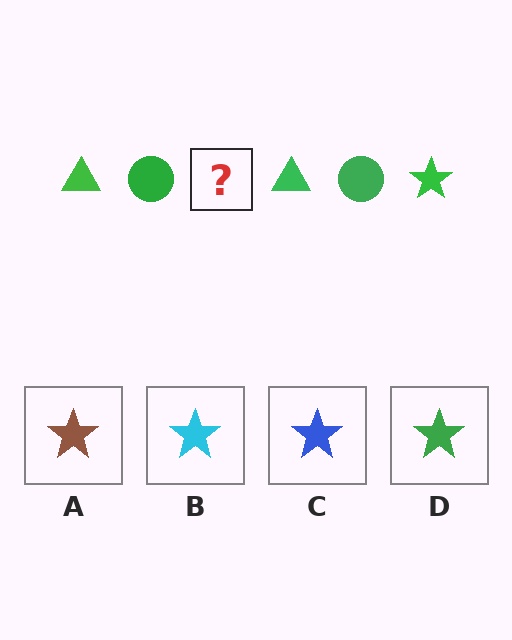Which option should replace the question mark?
Option D.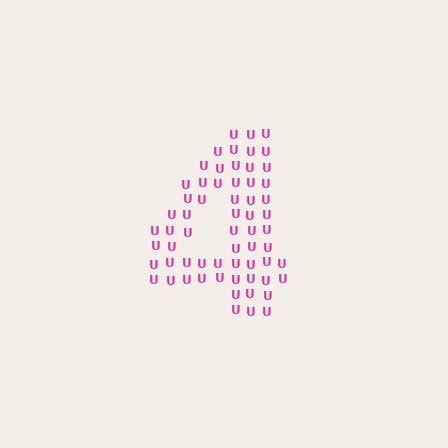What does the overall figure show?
The overall figure shows the digit 4.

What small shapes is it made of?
It is made of small letter U's.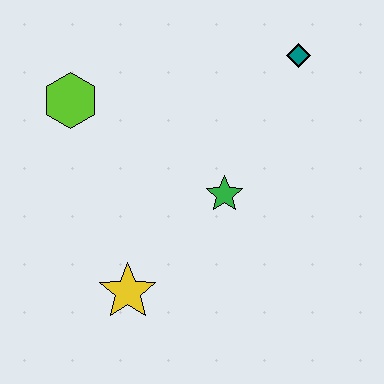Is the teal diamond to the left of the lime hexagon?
No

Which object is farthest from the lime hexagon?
The teal diamond is farthest from the lime hexagon.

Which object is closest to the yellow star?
The green star is closest to the yellow star.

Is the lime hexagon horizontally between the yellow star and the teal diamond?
No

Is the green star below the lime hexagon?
Yes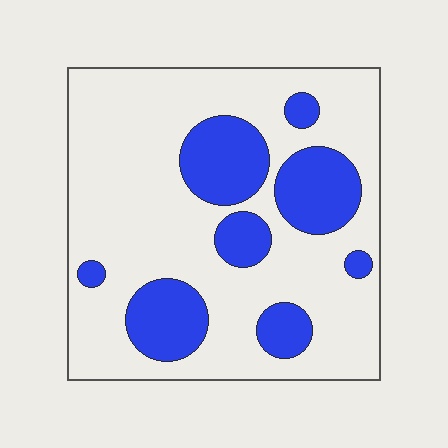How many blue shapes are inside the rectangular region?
8.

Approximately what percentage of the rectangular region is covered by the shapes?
Approximately 25%.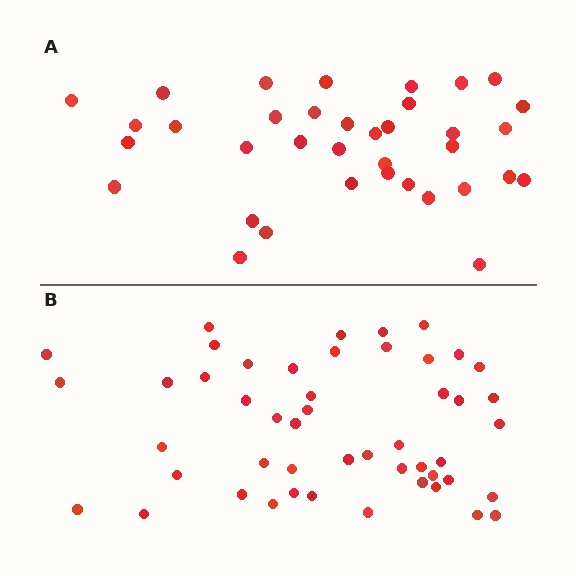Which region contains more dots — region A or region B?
Region B (the bottom region) has more dots.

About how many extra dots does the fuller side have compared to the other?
Region B has approximately 15 more dots than region A.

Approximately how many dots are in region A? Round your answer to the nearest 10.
About 40 dots. (The exact count is 36, which rounds to 40.)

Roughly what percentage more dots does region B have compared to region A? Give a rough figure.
About 35% more.